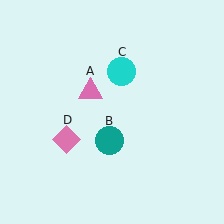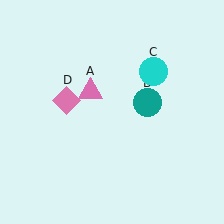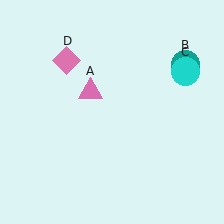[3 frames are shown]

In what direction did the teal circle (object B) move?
The teal circle (object B) moved up and to the right.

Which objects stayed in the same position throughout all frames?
Pink triangle (object A) remained stationary.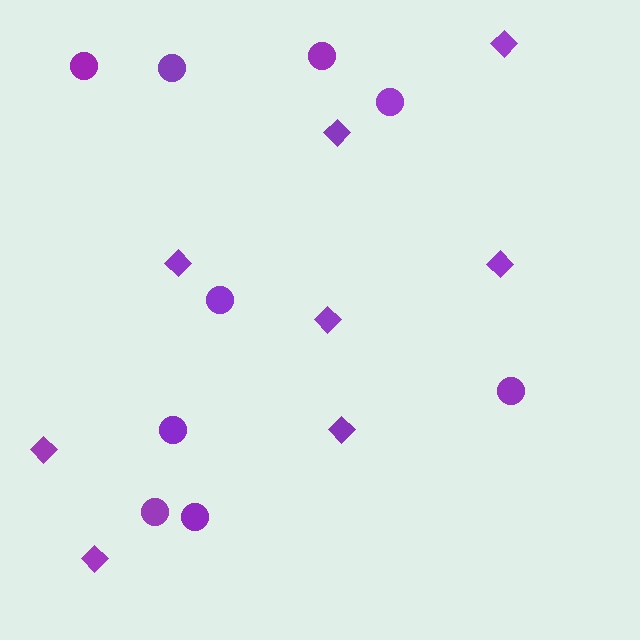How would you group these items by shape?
There are 2 groups: one group of circles (9) and one group of diamonds (8).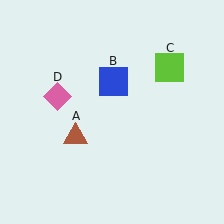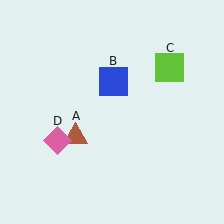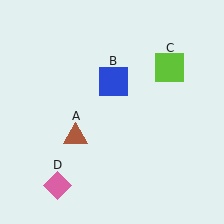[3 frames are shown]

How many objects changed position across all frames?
1 object changed position: pink diamond (object D).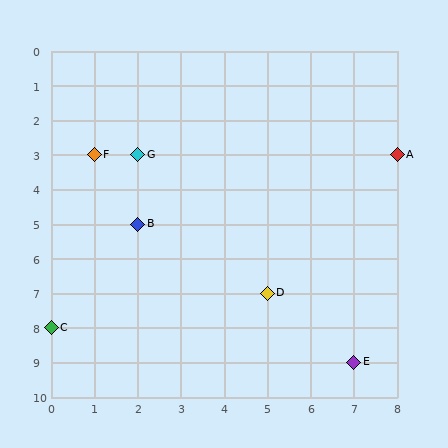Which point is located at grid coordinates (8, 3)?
Point A is at (8, 3).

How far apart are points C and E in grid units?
Points C and E are 7 columns and 1 row apart (about 7.1 grid units diagonally).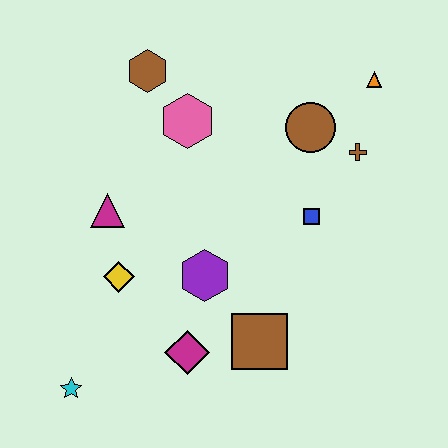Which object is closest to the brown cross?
The brown circle is closest to the brown cross.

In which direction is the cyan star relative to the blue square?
The cyan star is to the left of the blue square.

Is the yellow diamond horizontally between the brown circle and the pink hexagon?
No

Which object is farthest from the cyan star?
The orange triangle is farthest from the cyan star.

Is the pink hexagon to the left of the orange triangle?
Yes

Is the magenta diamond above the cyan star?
Yes